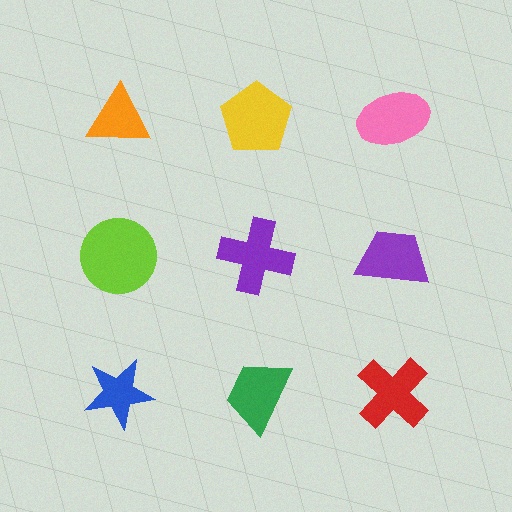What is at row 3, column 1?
A blue star.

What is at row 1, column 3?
A pink ellipse.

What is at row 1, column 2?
A yellow pentagon.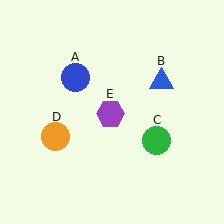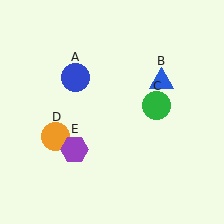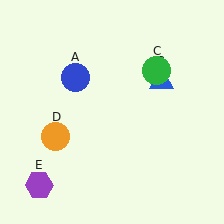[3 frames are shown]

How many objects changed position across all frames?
2 objects changed position: green circle (object C), purple hexagon (object E).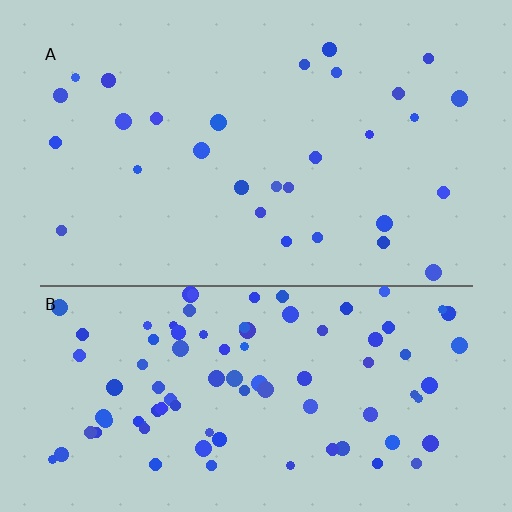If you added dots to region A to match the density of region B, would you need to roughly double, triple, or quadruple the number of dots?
Approximately triple.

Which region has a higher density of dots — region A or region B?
B (the bottom).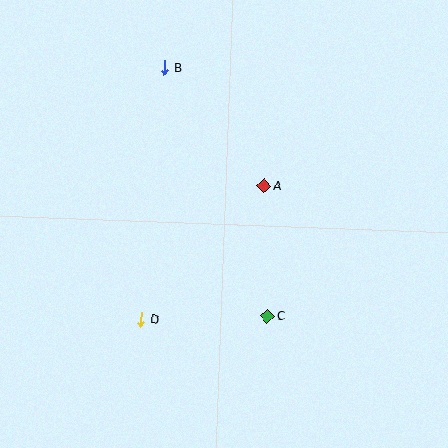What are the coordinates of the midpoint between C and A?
The midpoint between C and A is at (266, 251).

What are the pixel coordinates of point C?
Point C is at (267, 316).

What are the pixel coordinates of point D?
Point D is at (141, 319).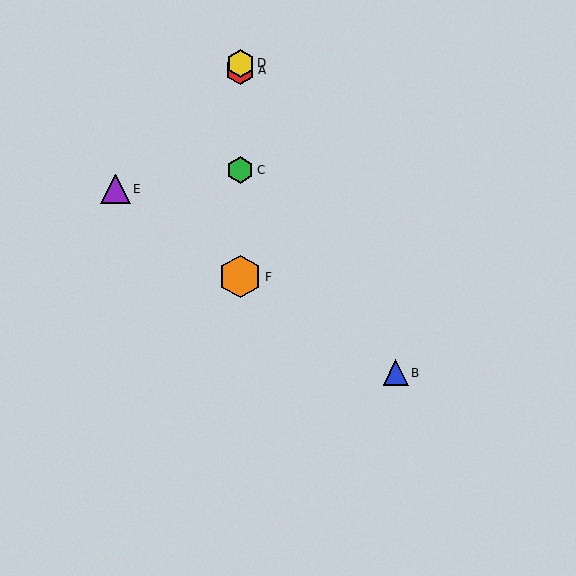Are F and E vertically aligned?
No, F is at x≈240 and E is at x≈116.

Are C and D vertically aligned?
Yes, both are at x≈240.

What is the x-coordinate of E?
Object E is at x≈116.